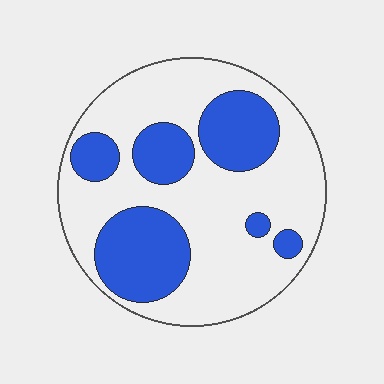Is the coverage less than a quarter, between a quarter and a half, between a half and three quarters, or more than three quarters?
Between a quarter and a half.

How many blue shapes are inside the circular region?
6.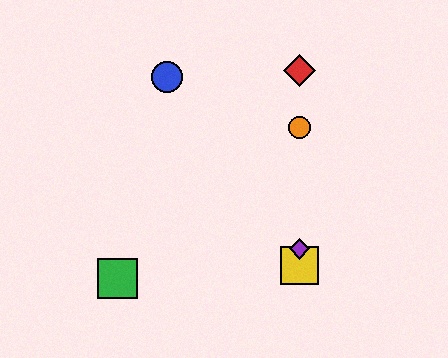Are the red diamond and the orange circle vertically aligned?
Yes, both are at x≈300.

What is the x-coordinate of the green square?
The green square is at x≈117.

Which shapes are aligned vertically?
The red diamond, the yellow square, the purple diamond, the orange circle are aligned vertically.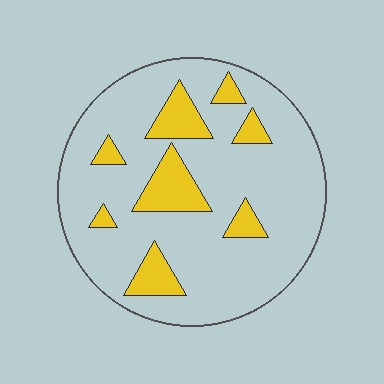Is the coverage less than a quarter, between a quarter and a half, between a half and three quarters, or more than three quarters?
Less than a quarter.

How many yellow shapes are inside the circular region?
8.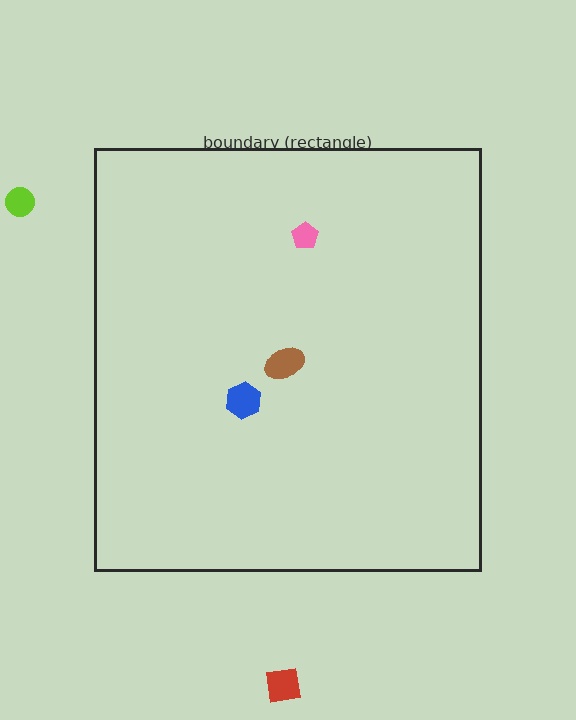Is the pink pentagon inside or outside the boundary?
Inside.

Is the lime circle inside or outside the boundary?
Outside.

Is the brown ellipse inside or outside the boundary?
Inside.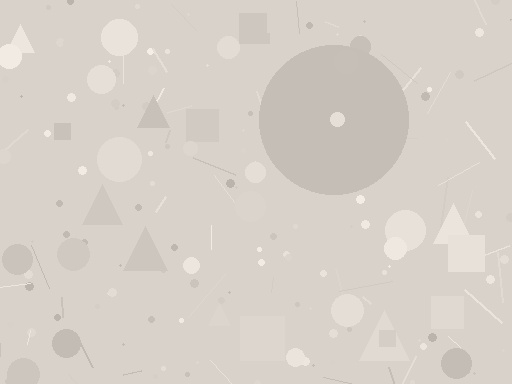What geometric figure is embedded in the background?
A circle is embedded in the background.